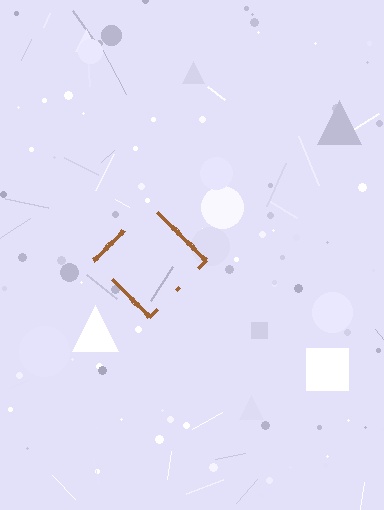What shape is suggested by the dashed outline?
The dashed outline suggests a diamond.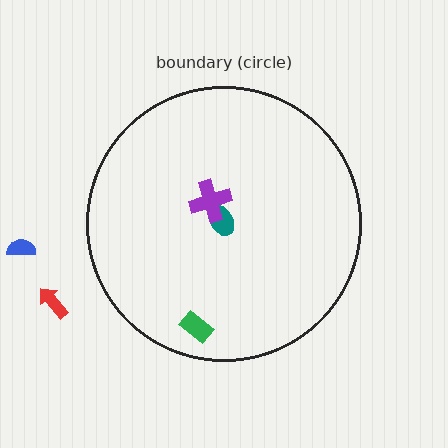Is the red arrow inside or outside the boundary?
Outside.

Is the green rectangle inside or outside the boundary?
Inside.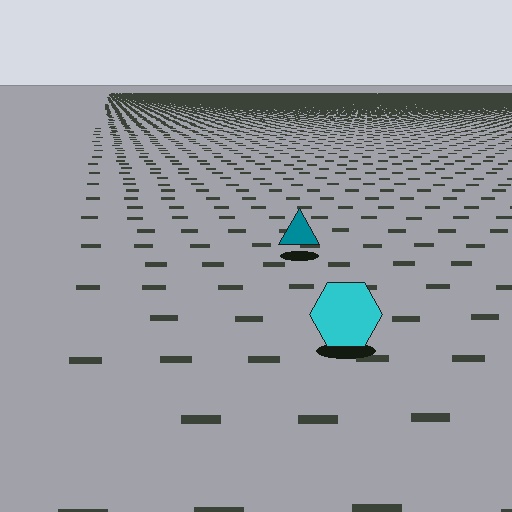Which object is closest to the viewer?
The cyan hexagon is closest. The texture marks near it are larger and more spread out.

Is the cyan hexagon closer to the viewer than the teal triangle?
Yes. The cyan hexagon is closer — you can tell from the texture gradient: the ground texture is coarser near it.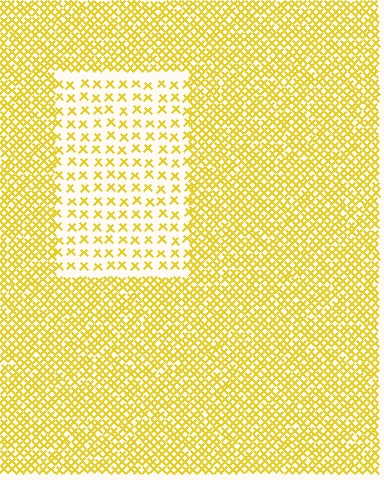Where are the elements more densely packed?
The elements are more densely packed outside the rectangle boundary.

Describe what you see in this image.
The image contains small yellow elements arranged at two different densities. A rectangle-shaped region is visible where the elements are less densely packed than the surrounding area.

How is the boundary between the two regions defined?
The boundary is defined by a change in element density (approximately 2.7x ratio). All elements are the same color, size, and shape.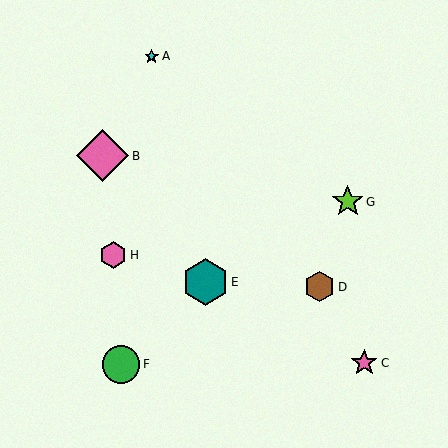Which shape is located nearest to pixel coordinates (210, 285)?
The teal hexagon (labeled E) at (205, 282) is nearest to that location.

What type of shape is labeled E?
Shape E is a teal hexagon.